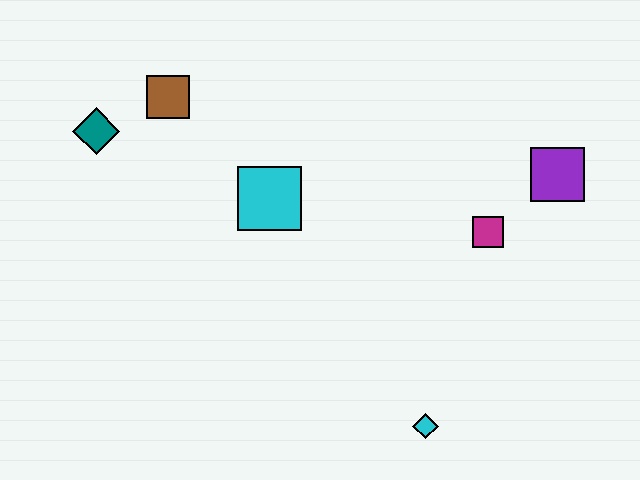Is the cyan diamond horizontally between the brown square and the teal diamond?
No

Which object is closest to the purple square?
The magenta square is closest to the purple square.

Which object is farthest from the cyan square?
The purple square is farthest from the cyan square.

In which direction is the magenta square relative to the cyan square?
The magenta square is to the right of the cyan square.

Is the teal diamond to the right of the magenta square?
No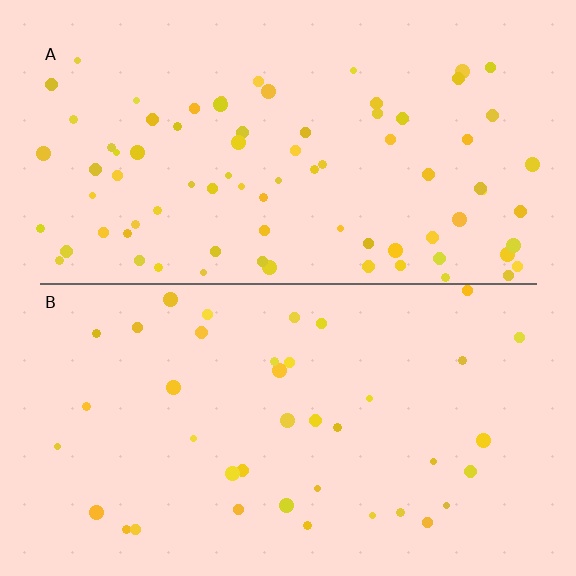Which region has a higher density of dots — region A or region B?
A (the top).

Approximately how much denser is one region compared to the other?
Approximately 2.0× — region A over region B.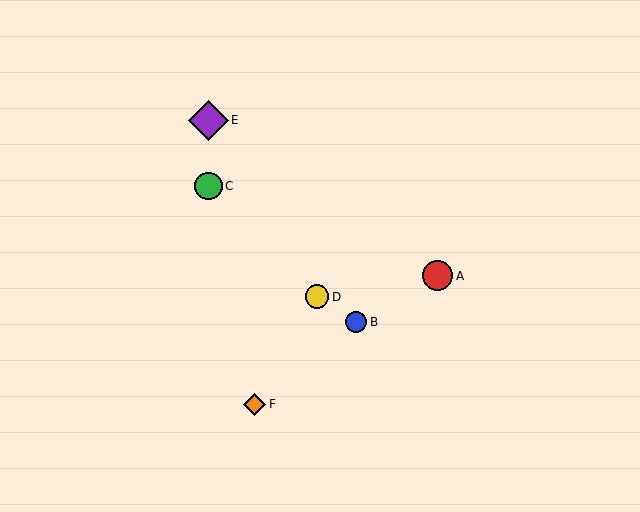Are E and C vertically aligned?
Yes, both are at x≈208.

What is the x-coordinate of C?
Object C is at x≈208.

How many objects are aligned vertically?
2 objects (C, E) are aligned vertically.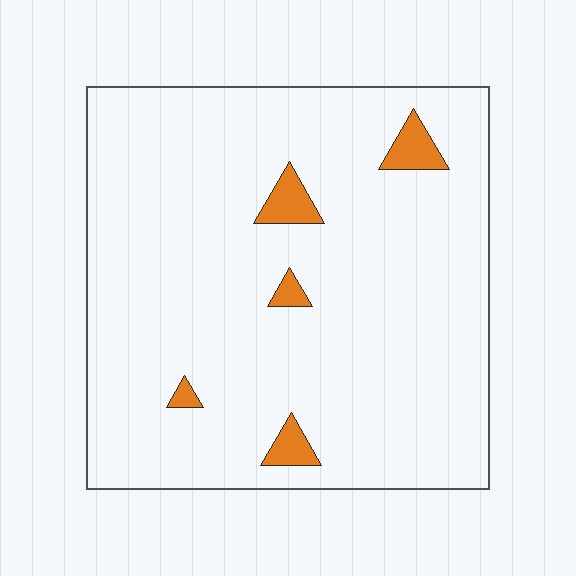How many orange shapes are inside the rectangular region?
5.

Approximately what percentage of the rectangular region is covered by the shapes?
Approximately 5%.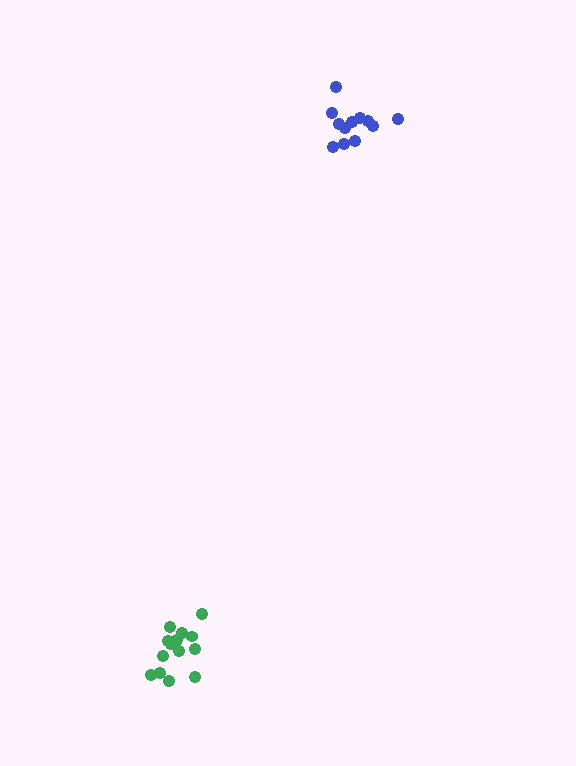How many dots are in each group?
Group 1: 12 dots, Group 2: 16 dots (28 total).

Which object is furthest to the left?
The green cluster is leftmost.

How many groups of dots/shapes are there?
There are 2 groups.